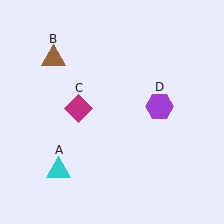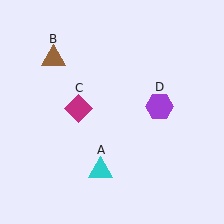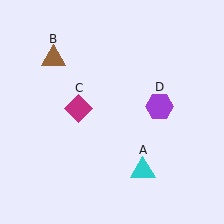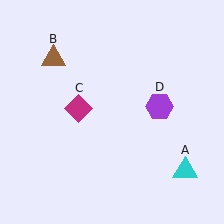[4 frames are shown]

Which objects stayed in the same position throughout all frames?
Brown triangle (object B) and magenta diamond (object C) and purple hexagon (object D) remained stationary.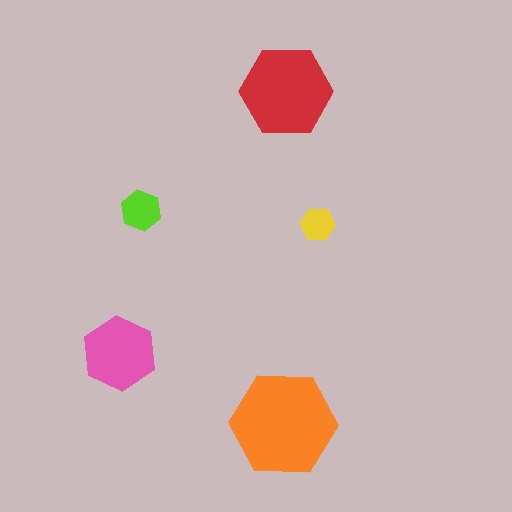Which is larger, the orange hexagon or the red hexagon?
The orange one.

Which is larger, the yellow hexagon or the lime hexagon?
The lime one.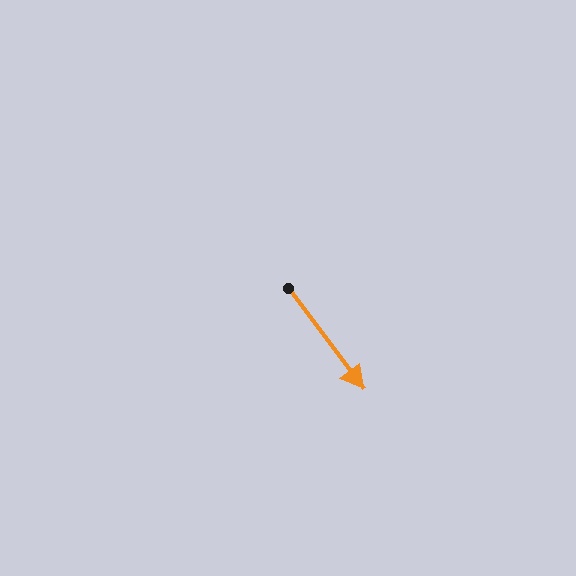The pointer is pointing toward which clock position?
Roughly 5 o'clock.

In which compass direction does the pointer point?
Southeast.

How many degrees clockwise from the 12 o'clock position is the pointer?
Approximately 143 degrees.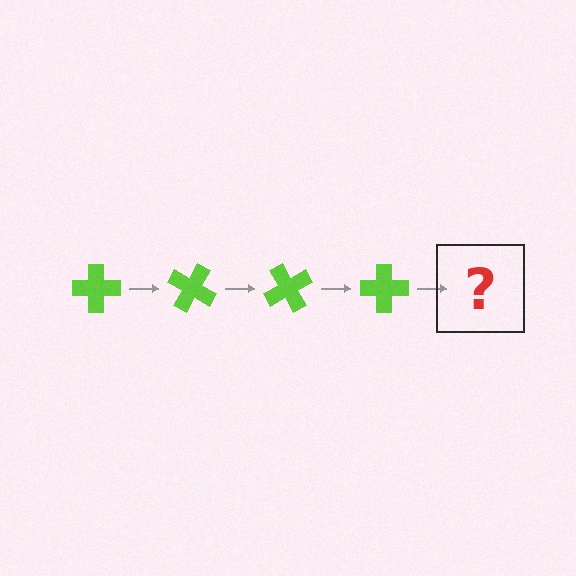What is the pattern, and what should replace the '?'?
The pattern is that the cross rotates 30 degrees each step. The '?' should be a lime cross rotated 120 degrees.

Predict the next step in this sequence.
The next step is a lime cross rotated 120 degrees.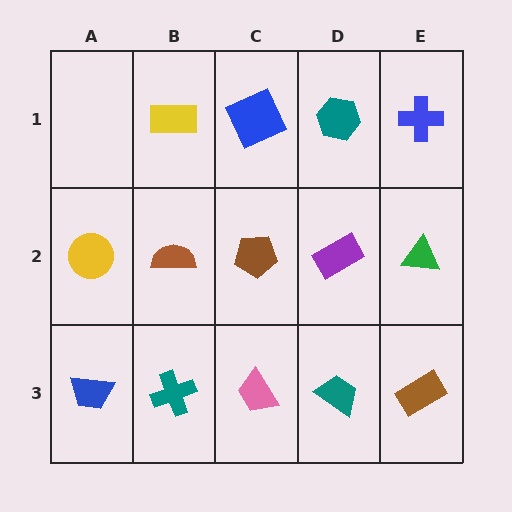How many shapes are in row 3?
5 shapes.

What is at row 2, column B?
A brown semicircle.